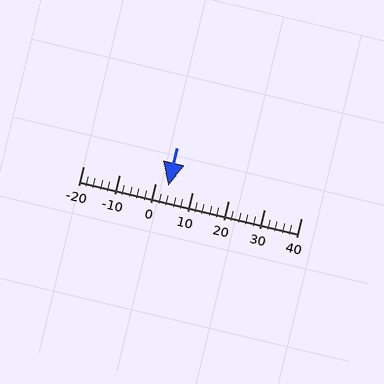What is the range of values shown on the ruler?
The ruler shows values from -20 to 40.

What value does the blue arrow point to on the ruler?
The blue arrow points to approximately 4.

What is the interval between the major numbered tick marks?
The major tick marks are spaced 10 units apart.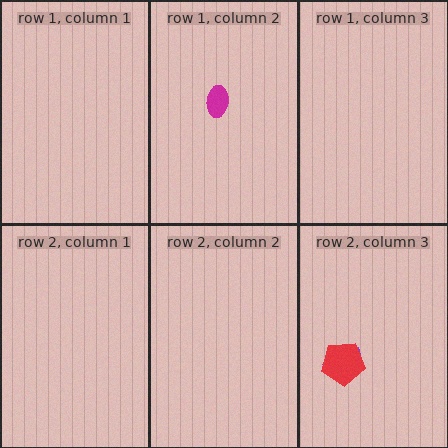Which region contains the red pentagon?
The row 2, column 3 region.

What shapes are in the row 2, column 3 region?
The purple semicircle, the red pentagon.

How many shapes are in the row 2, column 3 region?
2.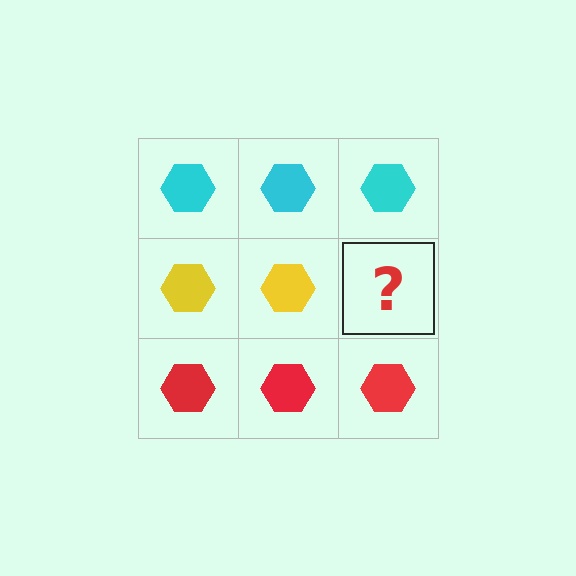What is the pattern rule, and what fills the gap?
The rule is that each row has a consistent color. The gap should be filled with a yellow hexagon.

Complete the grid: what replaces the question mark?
The question mark should be replaced with a yellow hexagon.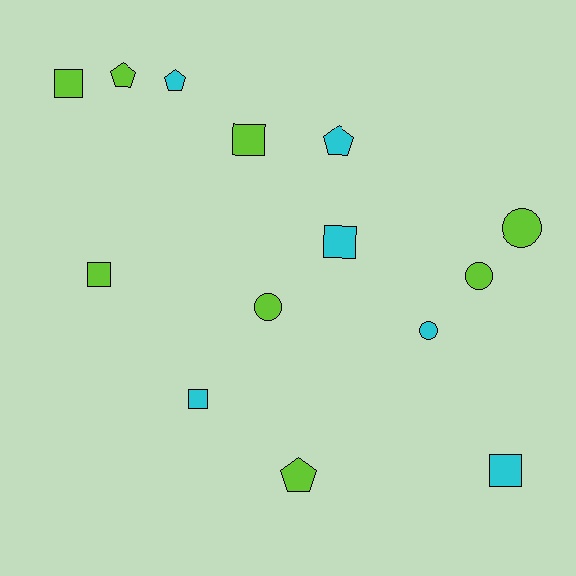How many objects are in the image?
There are 14 objects.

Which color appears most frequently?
Lime, with 8 objects.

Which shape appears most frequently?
Square, with 6 objects.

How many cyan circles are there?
There is 1 cyan circle.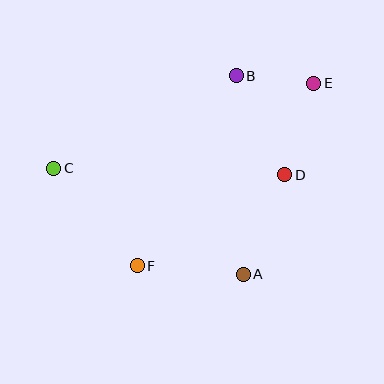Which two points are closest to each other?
Points B and E are closest to each other.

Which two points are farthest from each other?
Points C and E are farthest from each other.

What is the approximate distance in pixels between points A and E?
The distance between A and E is approximately 204 pixels.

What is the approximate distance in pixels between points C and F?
The distance between C and F is approximately 129 pixels.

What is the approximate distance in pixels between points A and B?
The distance between A and B is approximately 198 pixels.